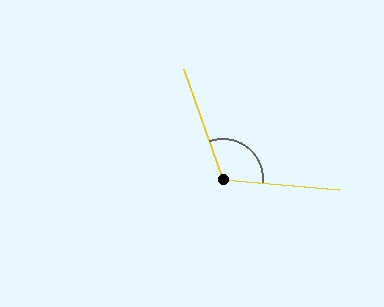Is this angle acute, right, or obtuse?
It is obtuse.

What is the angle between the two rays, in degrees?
Approximately 115 degrees.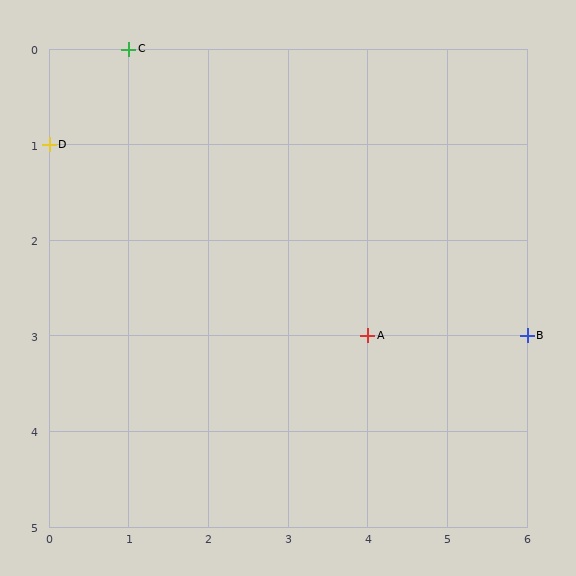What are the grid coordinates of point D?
Point D is at grid coordinates (0, 1).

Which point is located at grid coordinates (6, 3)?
Point B is at (6, 3).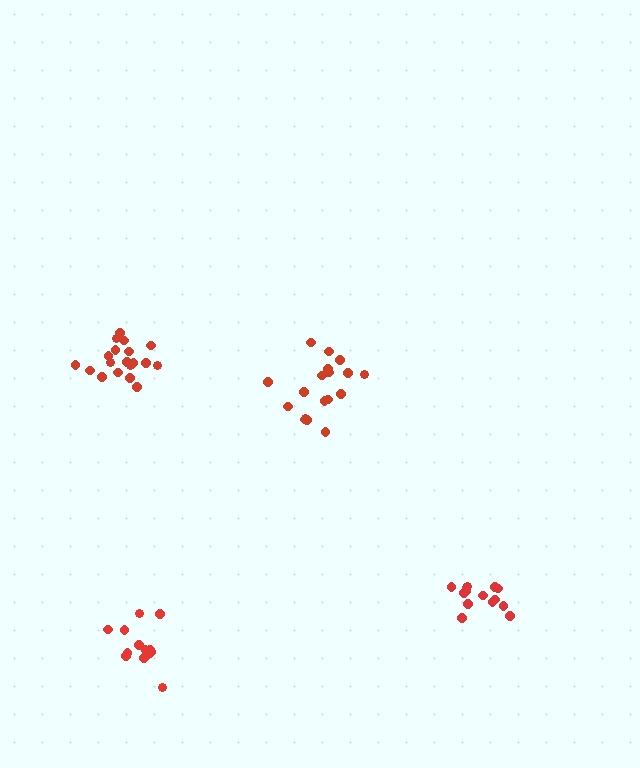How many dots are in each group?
Group 1: 19 dots, Group 2: 14 dots, Group 3: 13 dots, Group 4: 19 dots (65 total).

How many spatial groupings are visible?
There are 4 spatial groupings.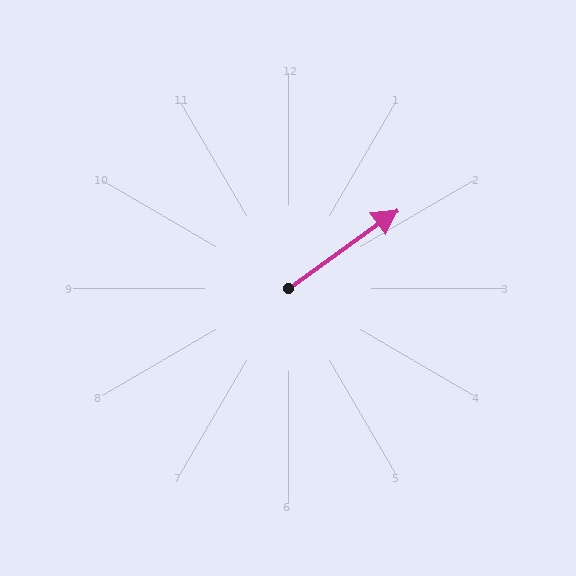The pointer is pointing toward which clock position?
Roughly 2 o'clock.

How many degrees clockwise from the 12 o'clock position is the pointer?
Approximately 54 degrees.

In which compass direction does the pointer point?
Northeast.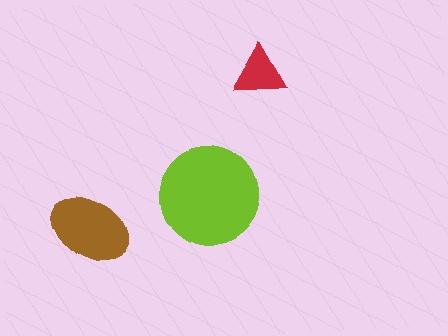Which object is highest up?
The red triangle is topmost.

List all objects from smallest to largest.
The red triangle, the brown ellipse, the lime circle.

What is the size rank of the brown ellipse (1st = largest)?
2nd.